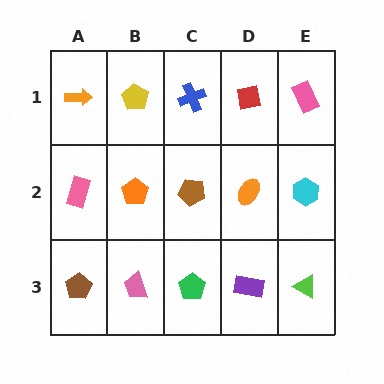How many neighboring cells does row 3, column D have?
3.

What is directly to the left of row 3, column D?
A green pentagon.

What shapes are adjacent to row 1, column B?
An orange pentagon (row 2, column B), an orange arrow (row 1, column A), a blue cross (row 1, column C).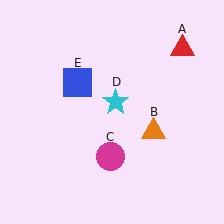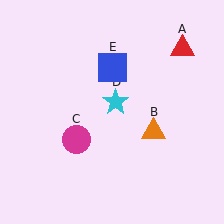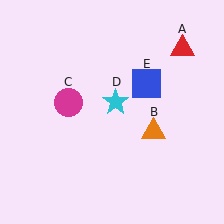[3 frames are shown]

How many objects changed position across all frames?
2 objects changed position: magenta circle (object C), blue square (object E).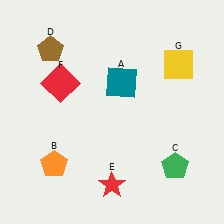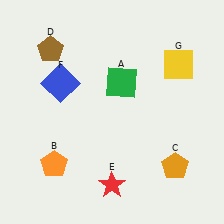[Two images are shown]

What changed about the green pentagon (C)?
In Image 1, C is green. In Image 2, it changed to orange.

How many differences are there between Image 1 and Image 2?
There are 3 differences between the two images.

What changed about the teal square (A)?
In Image 1, A is teal. In Image 2, it changed to green.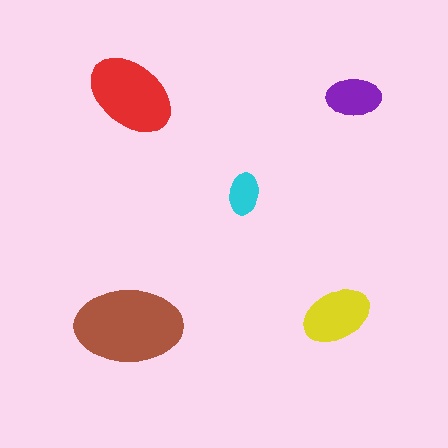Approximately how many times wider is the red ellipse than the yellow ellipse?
About 1.5 times wider.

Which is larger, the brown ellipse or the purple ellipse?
The brown one.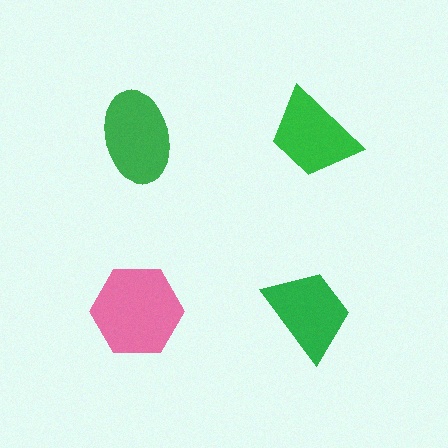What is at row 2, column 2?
A green trapezoid.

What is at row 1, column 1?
A green ellipse.